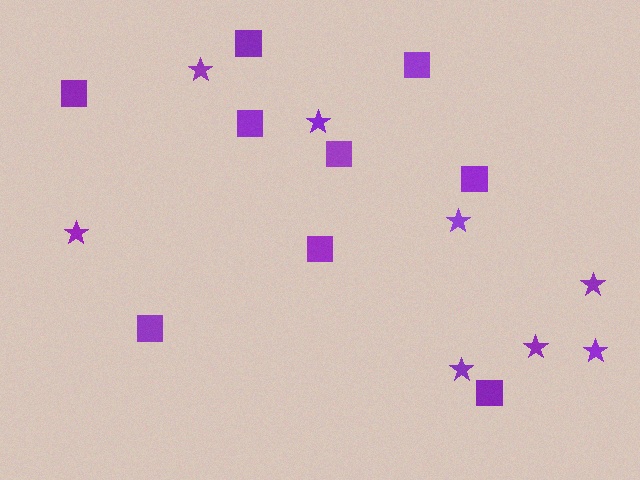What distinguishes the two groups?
There are 2 groups: one group of squares (9) and one group of stars (8).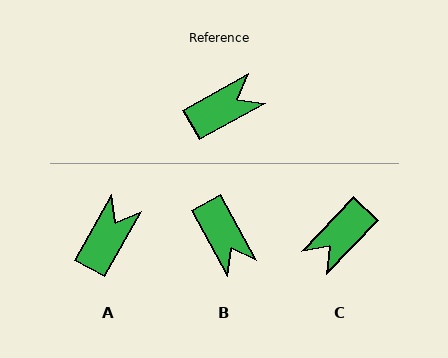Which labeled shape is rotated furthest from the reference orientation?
C, about 163 degrees away.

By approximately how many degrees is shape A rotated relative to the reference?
Approximately 31 degrees counter-clockwise.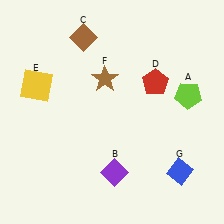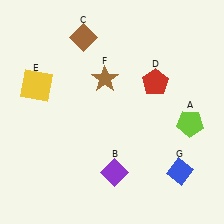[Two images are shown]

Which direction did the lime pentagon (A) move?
The lime pentagon (A) moved down.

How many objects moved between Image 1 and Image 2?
1 object moved between the two images.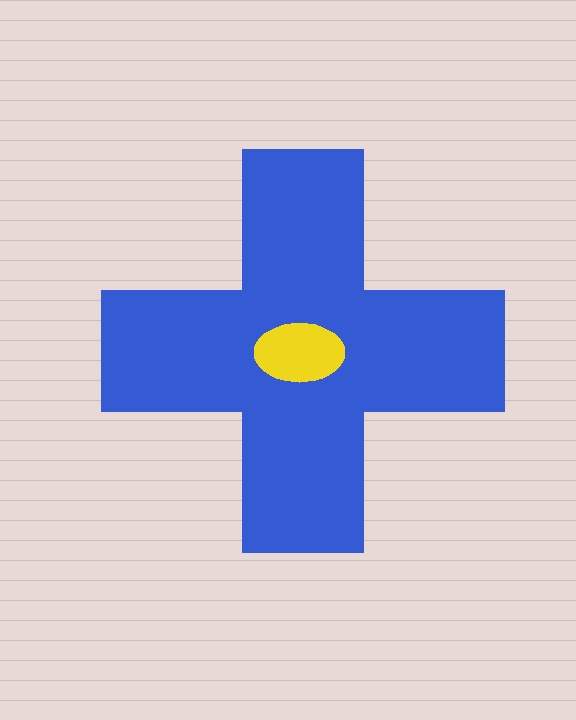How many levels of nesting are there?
2.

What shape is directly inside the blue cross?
The yellow ellipse.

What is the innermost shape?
The yellow ellipse.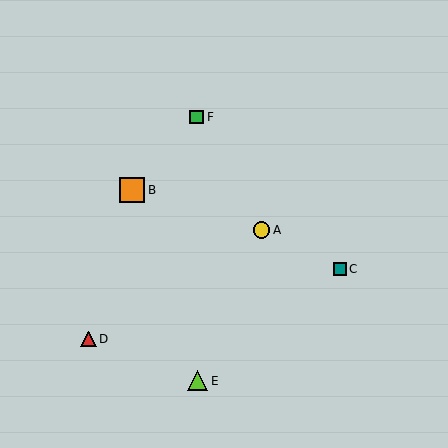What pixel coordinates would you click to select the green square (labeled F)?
Click at (197, 117) to select the green square F.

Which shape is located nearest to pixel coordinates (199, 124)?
The green square (labeled F) at (197, 117) is nearest to that location.